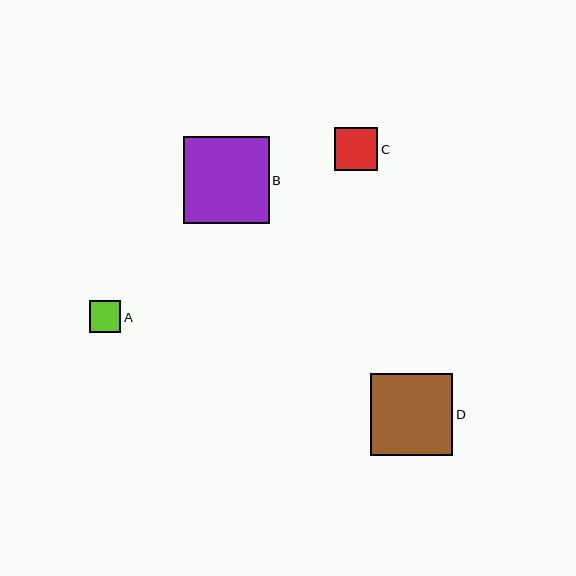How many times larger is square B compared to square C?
Square B is approximately 2.0 times the size of square C.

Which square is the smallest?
Square A is the smallest with a size of approximately 31 pixels.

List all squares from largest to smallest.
From largest to smallest: B, D, C, A.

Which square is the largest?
Square B is the largest with a size of approximately 86 pixels.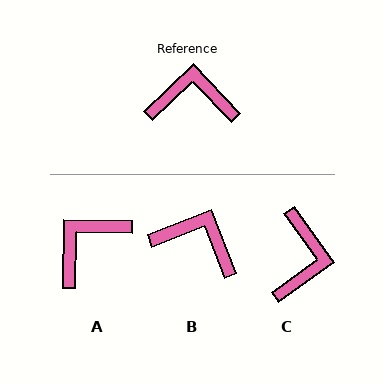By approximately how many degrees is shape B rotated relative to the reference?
Approximately 22 degrees clockwise.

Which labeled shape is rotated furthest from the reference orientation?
C, about 98 degrees away.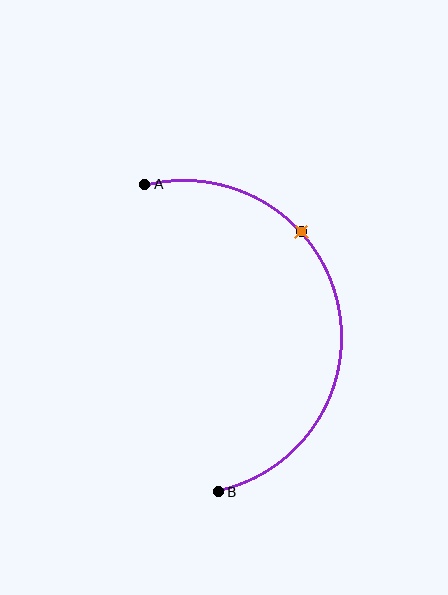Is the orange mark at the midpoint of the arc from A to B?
No. The orange mark lies on the arc but is closer to endpoint A. The arc midpoint would be at the point on the curve equidistant along the arc from both A and B.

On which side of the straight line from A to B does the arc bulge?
The arc bulges to the right of the straight line connecting A and B.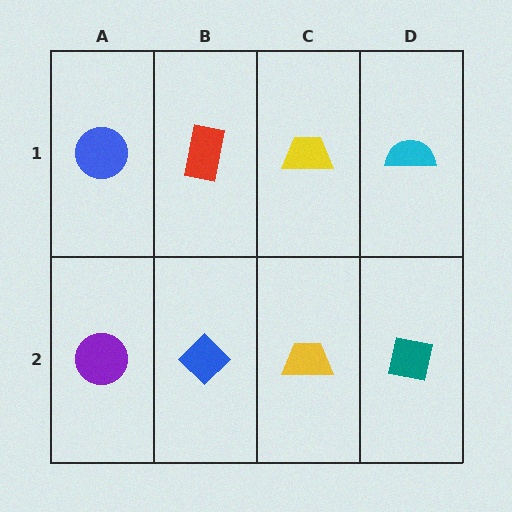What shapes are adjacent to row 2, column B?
A red rectangle (row 1, column B), a purple circle (row 2, column A), a yellow trapezoid (row 2, column C).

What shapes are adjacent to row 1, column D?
A teal square (row 2, column D), a yellow trapezoid (row 1, column C).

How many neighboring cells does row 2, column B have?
3.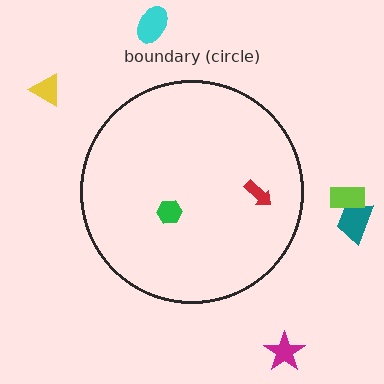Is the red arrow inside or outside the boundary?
Inside.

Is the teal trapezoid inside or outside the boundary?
Outside.